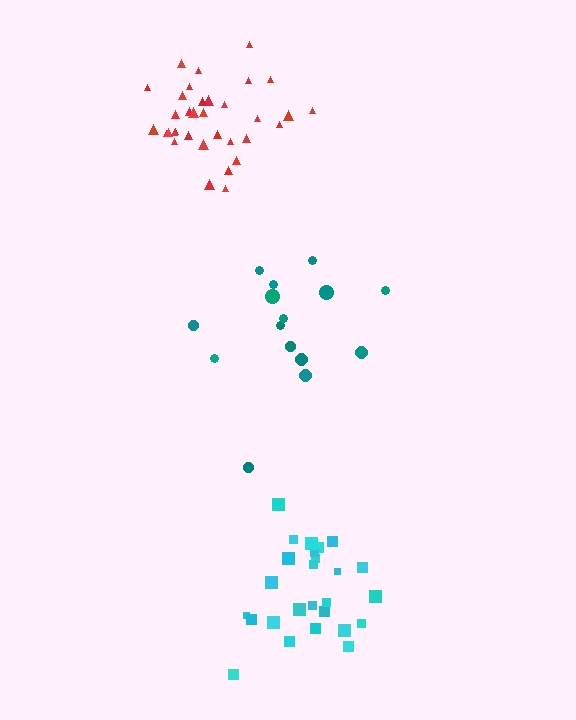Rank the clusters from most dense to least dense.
red, cyan, teal.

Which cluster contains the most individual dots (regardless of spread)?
Red (34).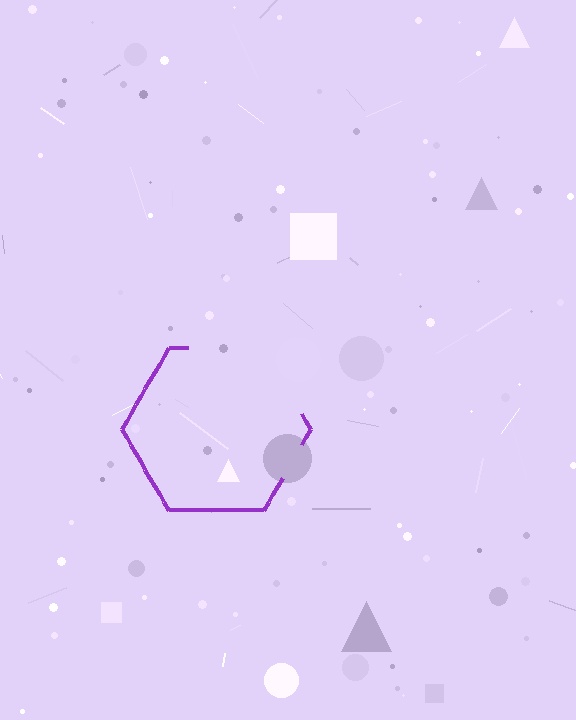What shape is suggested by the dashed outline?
The dashed outline suggests a hexagon.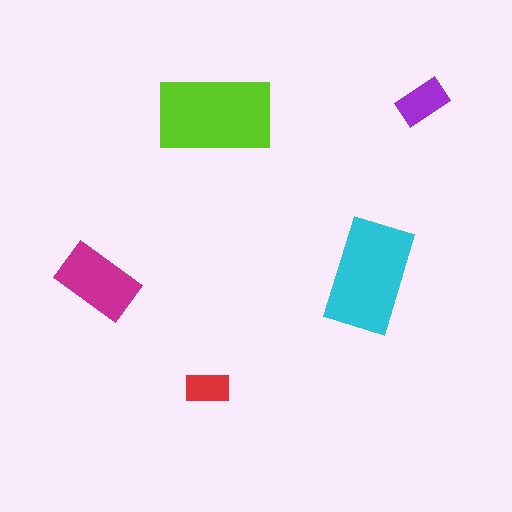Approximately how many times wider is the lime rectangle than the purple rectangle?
About 2.5 times wider.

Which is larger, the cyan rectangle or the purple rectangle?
The cyan one.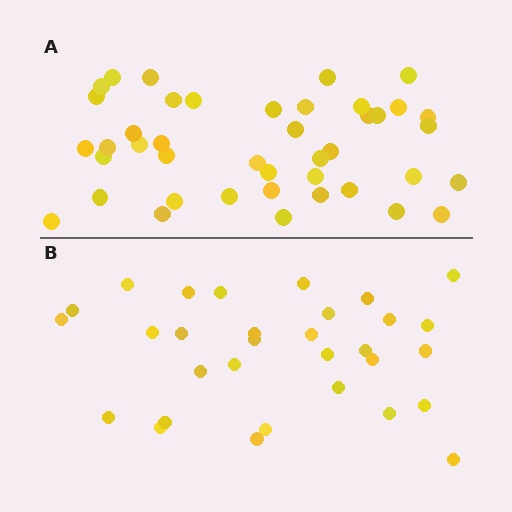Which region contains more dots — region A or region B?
Region A (the top region) has more dots.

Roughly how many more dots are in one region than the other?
Region A has roughly 12 or so more dots than region B.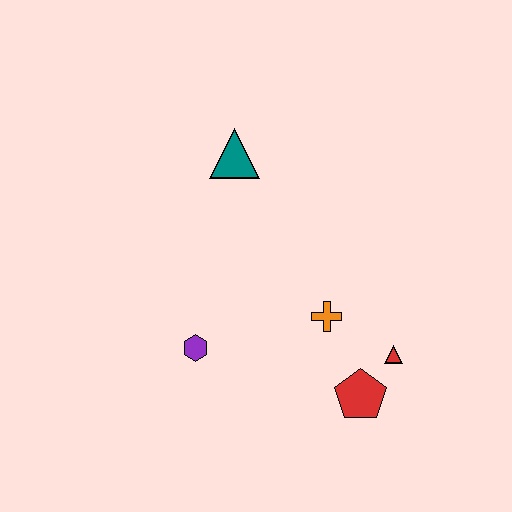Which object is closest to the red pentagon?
The red triangle is closest to the red pentagon.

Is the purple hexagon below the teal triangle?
Yes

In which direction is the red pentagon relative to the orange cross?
The red pentagon is below the orange cross.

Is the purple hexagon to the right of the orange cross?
No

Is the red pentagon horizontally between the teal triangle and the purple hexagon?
No